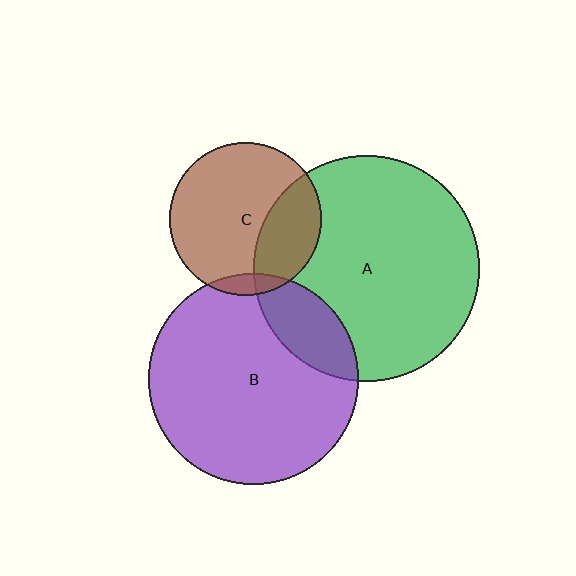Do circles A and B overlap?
Yes.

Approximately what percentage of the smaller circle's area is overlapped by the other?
Approximately 20%.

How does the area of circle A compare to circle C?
Approximately 2.2 times.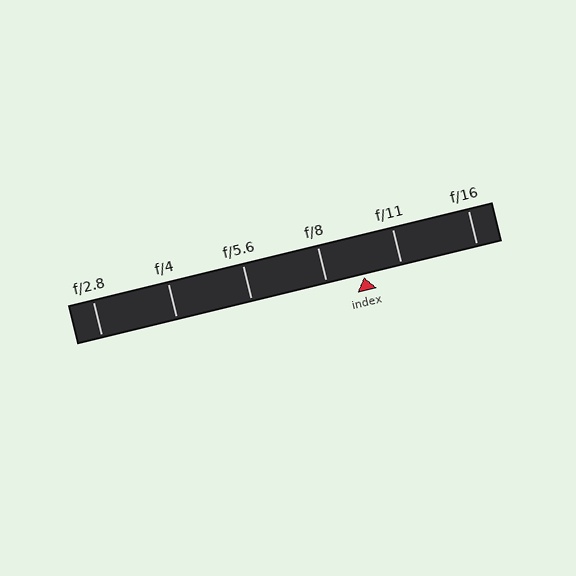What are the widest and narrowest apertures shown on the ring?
The widest aperture shown is f/2.8 and the narrowest is f/16.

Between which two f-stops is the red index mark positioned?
The index mark is between f/8 and f/11.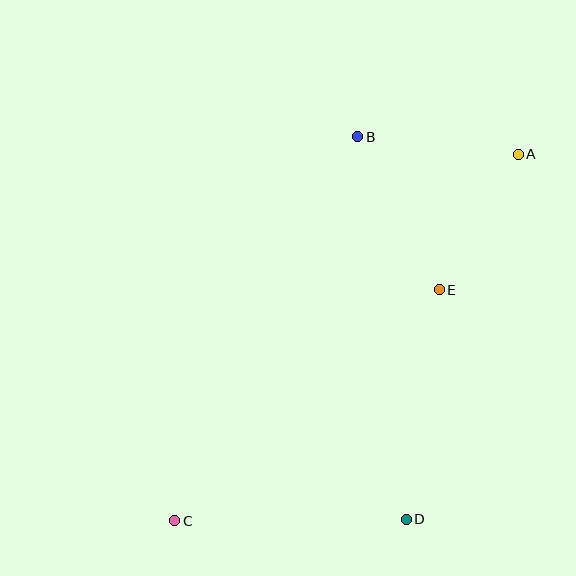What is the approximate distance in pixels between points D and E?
The distance between D and E is approximately 232 pixels.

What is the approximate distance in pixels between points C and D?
The distance between C and D is approximately 231 pixels.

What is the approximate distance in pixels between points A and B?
The distance between A and B is approximately 162 pixels.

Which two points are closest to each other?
Points A and E are closest to each other.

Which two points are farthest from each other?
Points A and C are farthest from each other.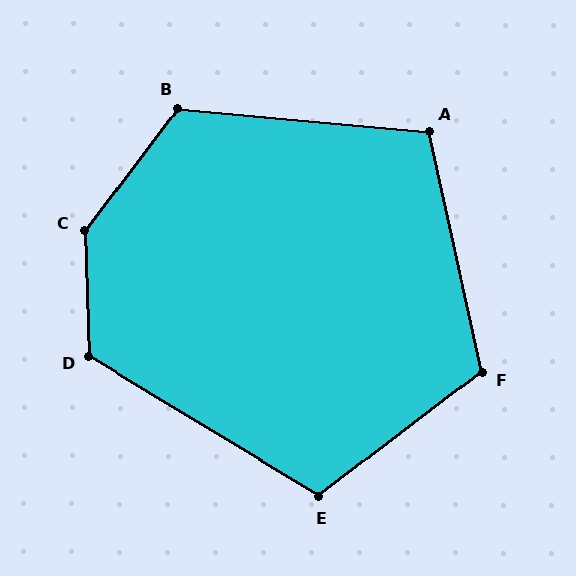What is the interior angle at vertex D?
Approximately 123 degrees (obtuse).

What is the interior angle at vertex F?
Approximately 115 degrees (obtuse).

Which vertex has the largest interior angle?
C, at approximately 141 degrees.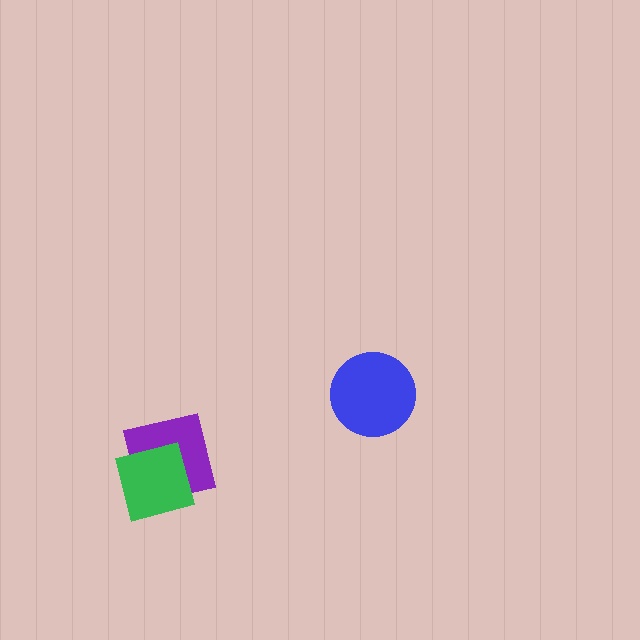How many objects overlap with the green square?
1 object overlaps with the green square.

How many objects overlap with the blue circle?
0 objects overlap with the blue circle.